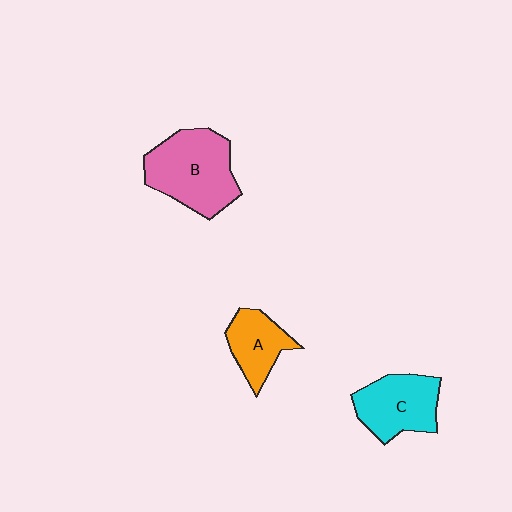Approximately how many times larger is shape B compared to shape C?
Approximately 1.3 times.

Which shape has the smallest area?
Shape A (orange).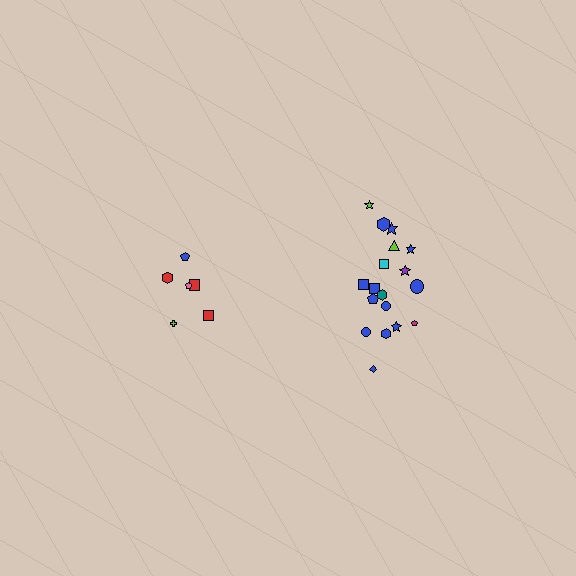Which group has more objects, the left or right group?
The right group.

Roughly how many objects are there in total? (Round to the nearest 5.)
Roughly 25 objects in total.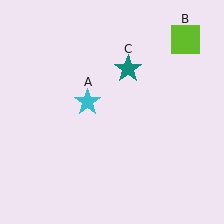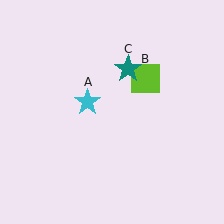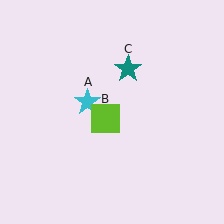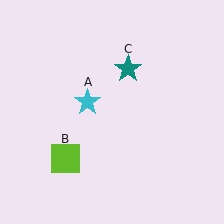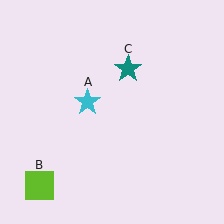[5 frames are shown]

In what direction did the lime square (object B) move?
The lime square (object B) moved down and to the left.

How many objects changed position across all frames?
1 object changed position: lime square (object B).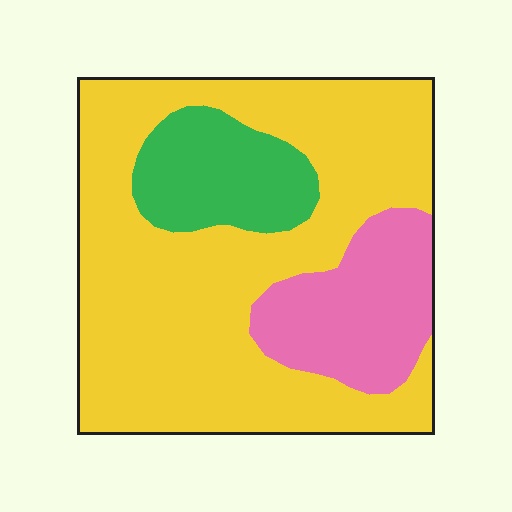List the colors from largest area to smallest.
From largest to smallest: yellow, pink, green.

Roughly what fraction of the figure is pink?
Pink takes up between a sixth and a third of the figure.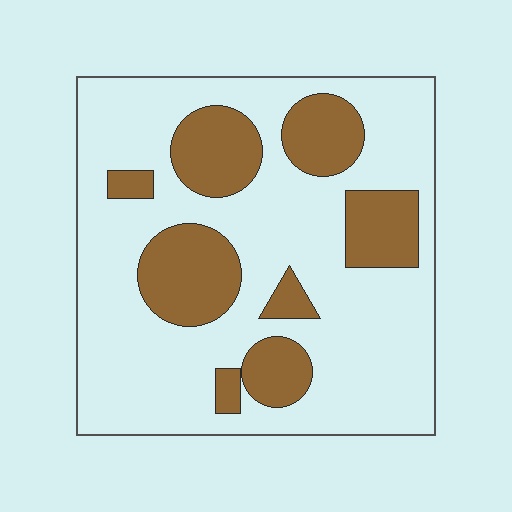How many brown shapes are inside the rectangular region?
8.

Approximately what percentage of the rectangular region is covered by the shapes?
Approximately 25%.